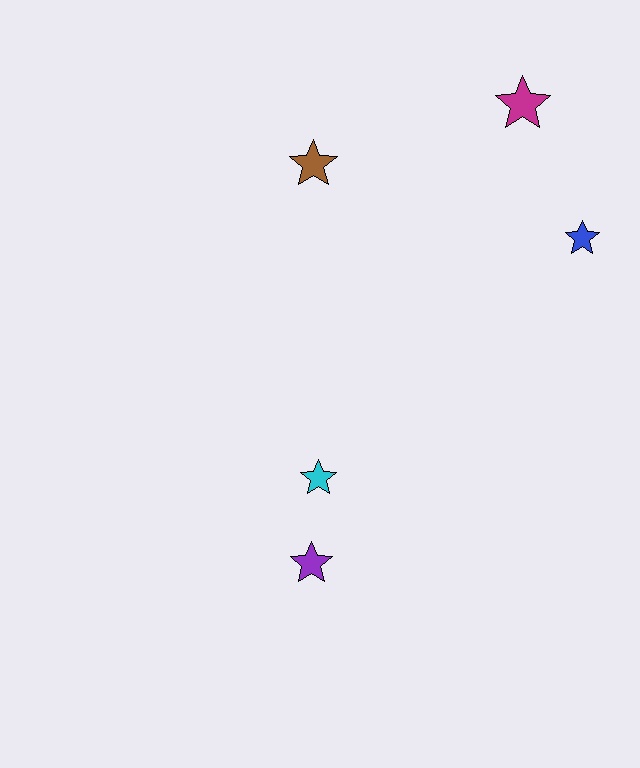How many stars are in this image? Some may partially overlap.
There are 5 stars.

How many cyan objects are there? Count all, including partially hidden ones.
There is 1 cyan object.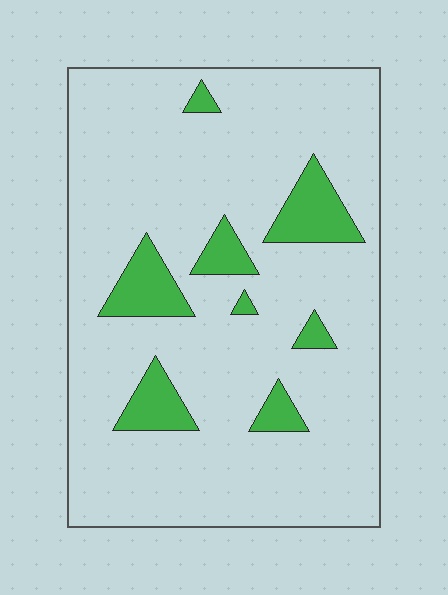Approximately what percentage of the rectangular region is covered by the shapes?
Approximately 15%.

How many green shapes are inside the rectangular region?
8.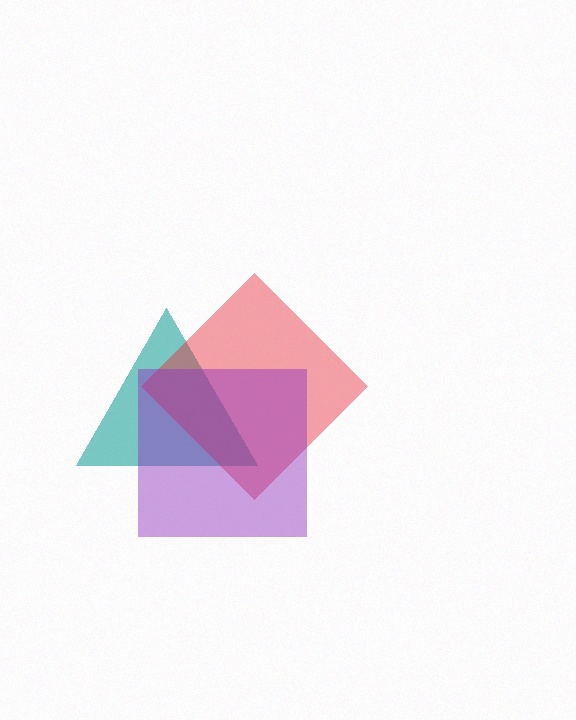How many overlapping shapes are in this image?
There are 3 overlapping shapes in the image.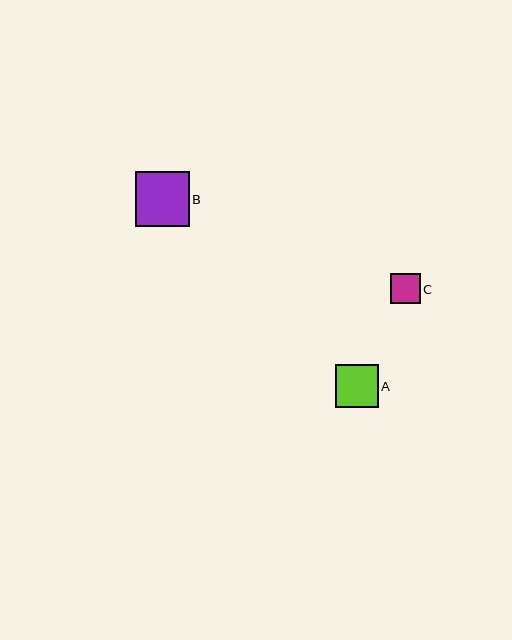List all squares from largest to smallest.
From largest to smallest: B, A, C.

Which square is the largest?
Square B is the largest with a size of approximately 54 pixels.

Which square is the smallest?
Square C is the smallest with a size of approximately 30 pixels.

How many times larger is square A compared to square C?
Square A is approximately 1.4 times the size of square C.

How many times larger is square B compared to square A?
Square B is approximately 1.3 times the size of square A.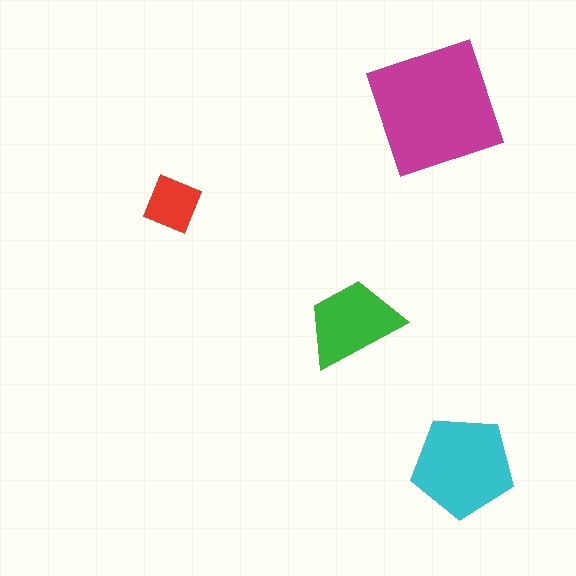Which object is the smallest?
The red diamond.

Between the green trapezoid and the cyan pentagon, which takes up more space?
The cyan pentagon.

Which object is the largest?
The magenta square.